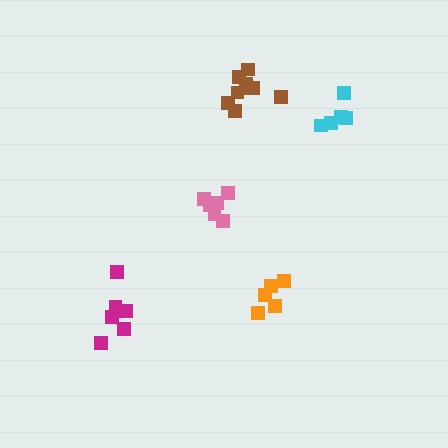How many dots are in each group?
Group 1: 7 dots, Group 2: 9 dots, Group 3: 5 dots, Group 4: 5 dots, Group 5: 6 dots (32 total).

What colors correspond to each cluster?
The clusters are colored: magenta, brown, orange, cyan, pink.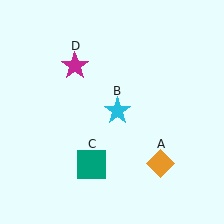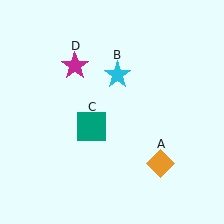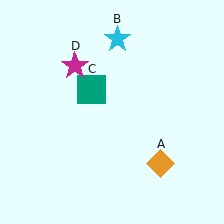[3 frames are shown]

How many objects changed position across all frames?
2 objects changed position: cyan star (object B), teal square (object C).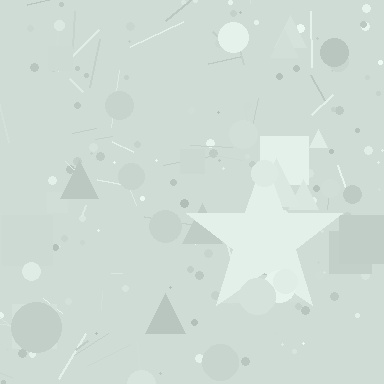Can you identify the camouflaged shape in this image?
The camouflaged shape is a star.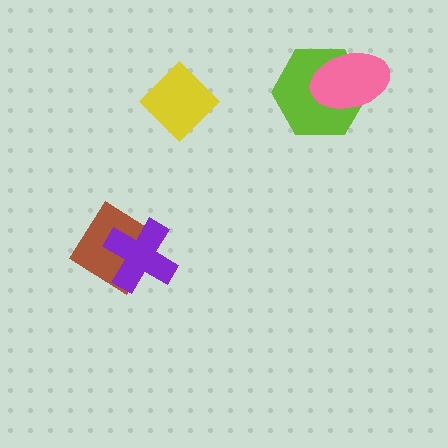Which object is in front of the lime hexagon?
The pink ellipse is in front of the lime hexagon.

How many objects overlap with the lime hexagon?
1 object overlaps with the lime hexagon.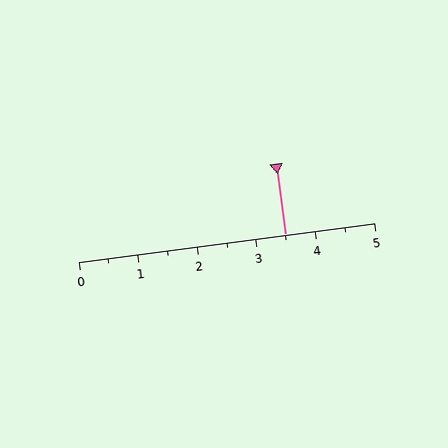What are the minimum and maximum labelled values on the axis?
The axis runs from 0 to 5.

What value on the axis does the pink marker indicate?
The marker indicates approximately 3.5.